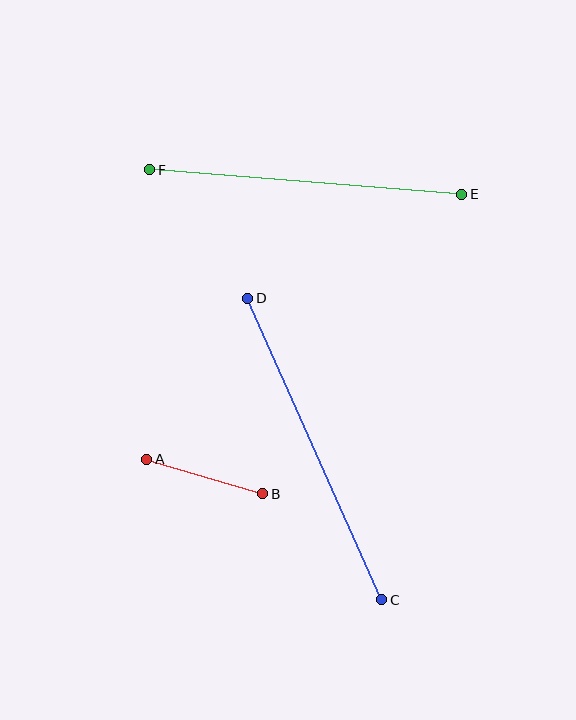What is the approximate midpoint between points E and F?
The midpoint is at approximately (306, 182) pixels.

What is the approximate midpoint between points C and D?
The midpoint is at approximately (315, 449) pixels.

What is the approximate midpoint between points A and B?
The midpoint is at approximately (205, 477) pixels.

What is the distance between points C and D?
The distance is approximately 330 pixels.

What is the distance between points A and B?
The distance is approximately 121 pixels.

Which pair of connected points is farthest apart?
Points C and D are farthest apart.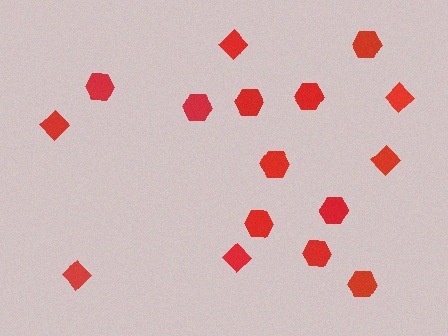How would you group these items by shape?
There are 2 groups: one group of diamonds (6) and one group of hexagons (10).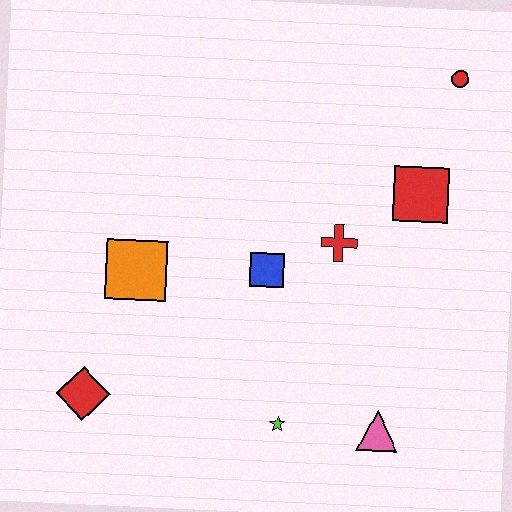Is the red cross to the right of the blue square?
Yes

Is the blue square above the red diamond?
Yes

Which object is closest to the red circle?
The red square is closest to the red circle.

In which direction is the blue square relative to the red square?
The blue square is to the left of the red square.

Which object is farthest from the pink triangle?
The red circle is farthest from the pink triangle.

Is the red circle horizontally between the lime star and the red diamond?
No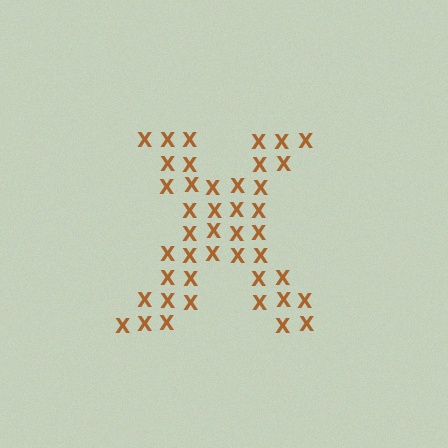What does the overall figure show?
The overall figure shows the letter X.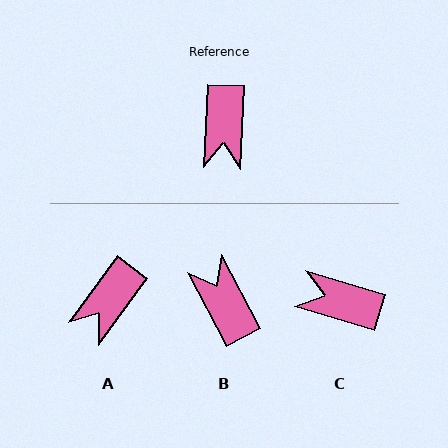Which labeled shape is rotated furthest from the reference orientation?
B, about 150 degrees away.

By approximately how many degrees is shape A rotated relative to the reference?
Approximately 34 degrees clockwise.